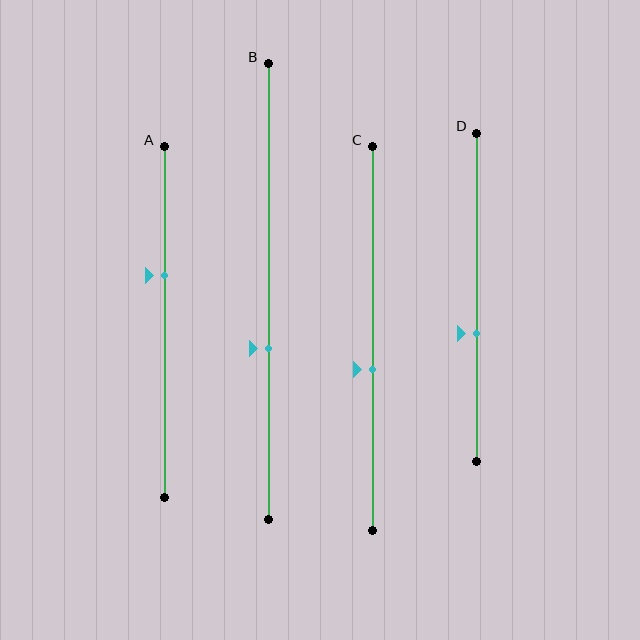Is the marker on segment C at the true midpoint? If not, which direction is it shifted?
No, the marker on segment C is shifted downward by about 8% of the segment length.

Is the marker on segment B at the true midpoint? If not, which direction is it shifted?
No, the marker on segment B is shifted downward by about 13% of the segment length.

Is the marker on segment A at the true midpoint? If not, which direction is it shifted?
No, the marker on segment A is shifted upward by about 13% of the segment length.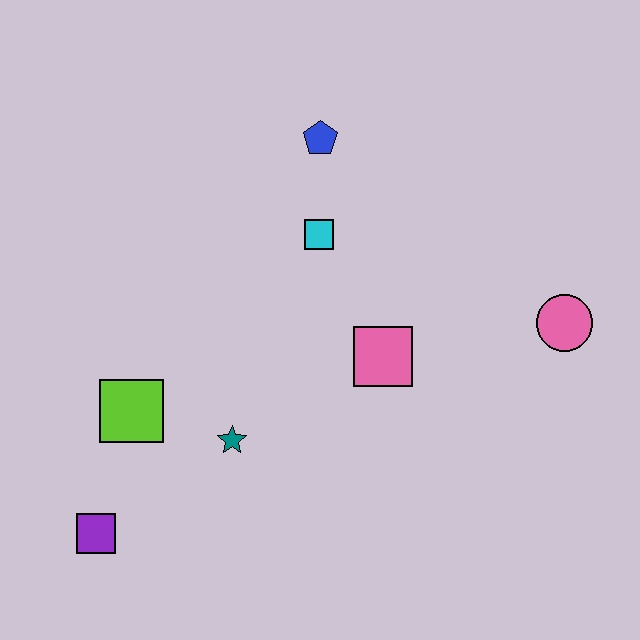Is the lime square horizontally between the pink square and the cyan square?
No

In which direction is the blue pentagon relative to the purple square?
The blue pentagon is above the purple square.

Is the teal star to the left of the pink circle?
Yes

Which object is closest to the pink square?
The cyan square is closest to the pink square.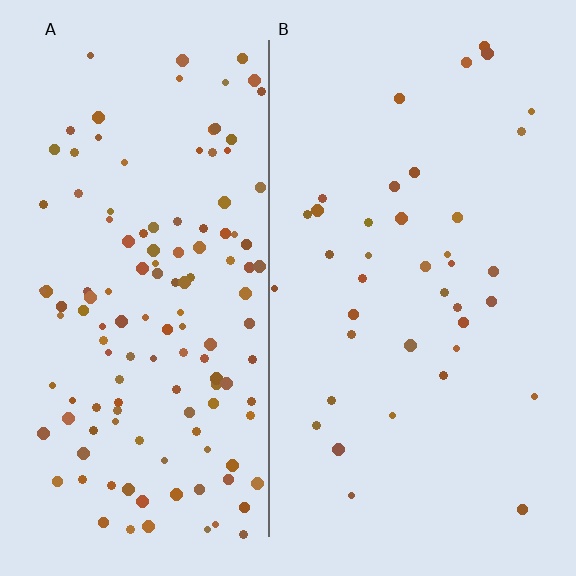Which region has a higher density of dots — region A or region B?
A (the left).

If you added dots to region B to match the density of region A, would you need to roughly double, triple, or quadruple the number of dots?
Approximately triple.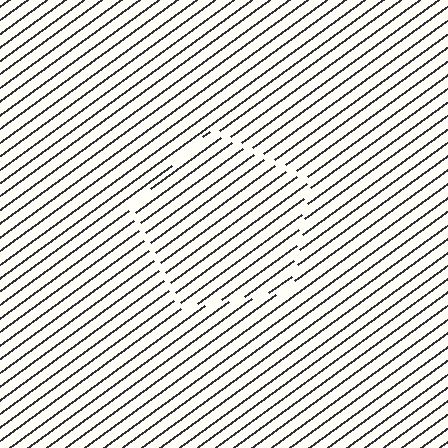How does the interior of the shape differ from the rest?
The interior of the shape contains the same grating, shifted by half a period — the contour is defined by the phase discontinuity where line-ends from the inner and outer gratings abut.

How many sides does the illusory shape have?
5 sides — the line-ends trace a pentagon.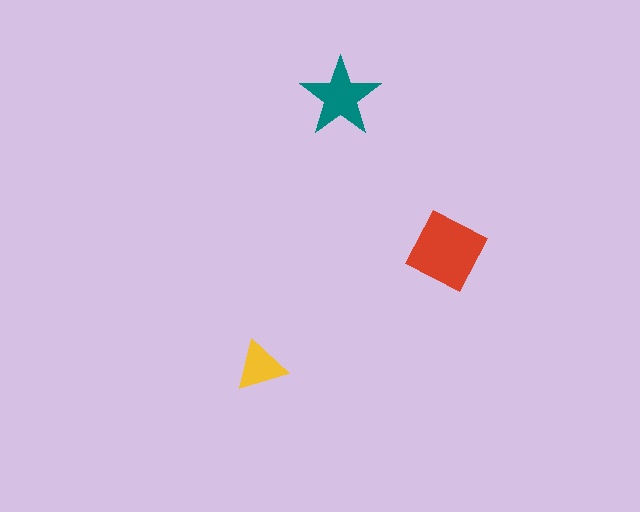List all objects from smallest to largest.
The yellow triangle, the teal star, the red diamond.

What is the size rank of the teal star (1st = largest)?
2nd.